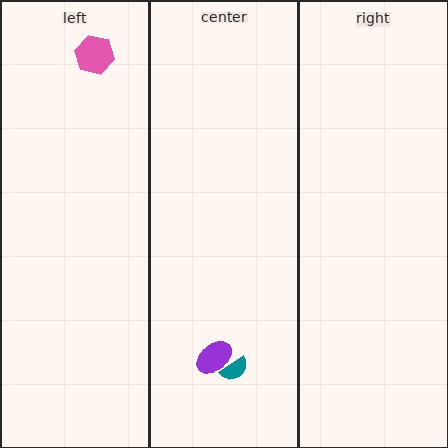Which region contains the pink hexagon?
The left region.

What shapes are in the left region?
The pink hexagon.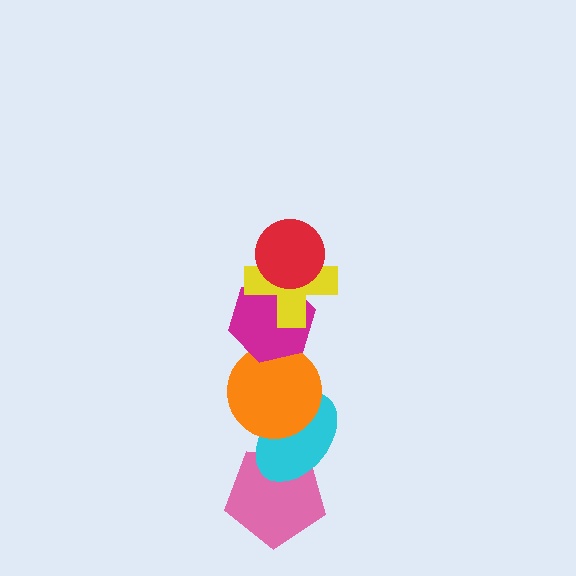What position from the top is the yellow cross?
The yellow cross is 2nd from the top.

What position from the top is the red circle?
The red circle is 1st from the top.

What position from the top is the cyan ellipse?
The cyan ellipse is 5th from the top.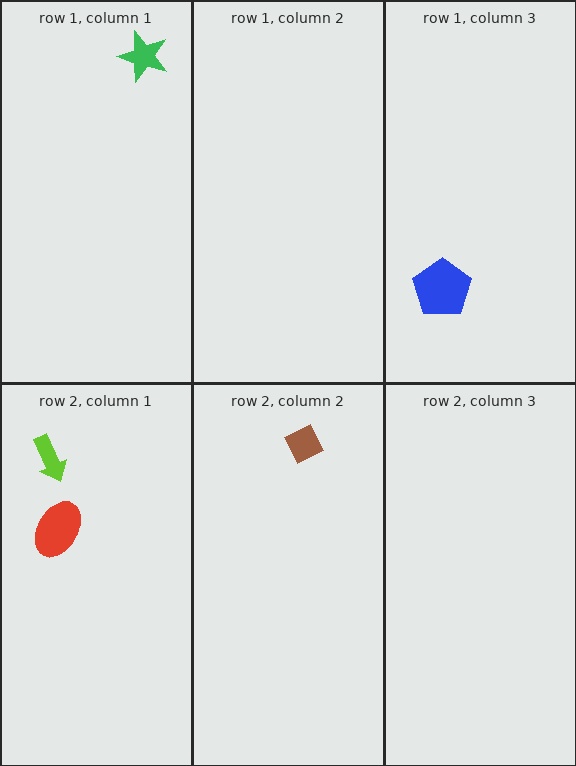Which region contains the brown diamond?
The row 2, column 2 region.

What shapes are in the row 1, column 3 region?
The blue pentagon.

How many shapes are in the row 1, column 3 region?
1.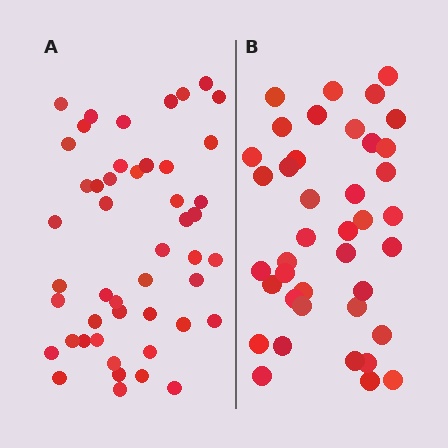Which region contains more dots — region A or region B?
Region A (the left region) has more dots.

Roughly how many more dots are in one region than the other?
Region A has roughly 8 or so more dots than region B.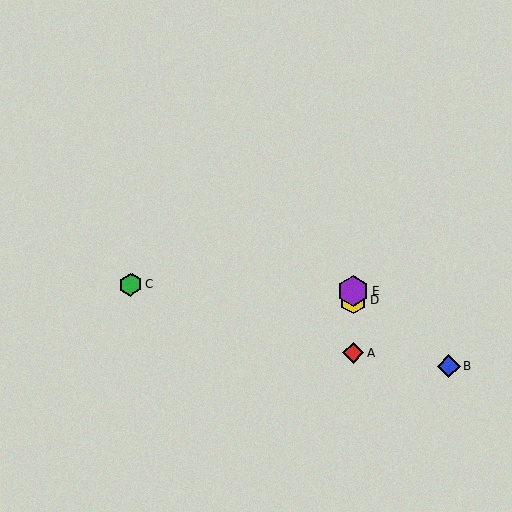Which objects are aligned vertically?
Objects A, D, E are aligned vertically.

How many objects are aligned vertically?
3 objects (A, D, E) are aligned vertically.